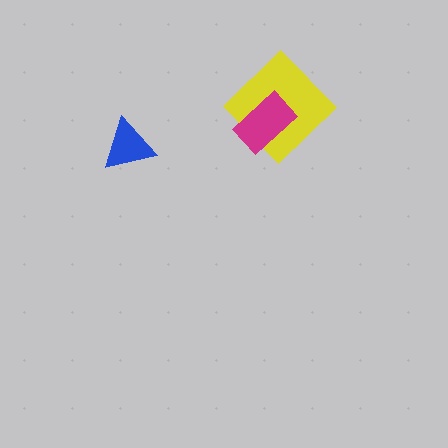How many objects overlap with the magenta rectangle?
1 object overlaps with the magenta rectangle.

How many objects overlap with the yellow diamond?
1 object overlaps with the yellow diamond.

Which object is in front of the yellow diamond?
The magenta rectangle is in front of the yellow diamond.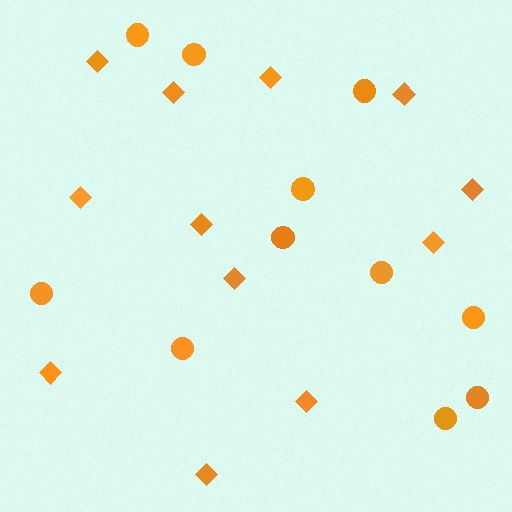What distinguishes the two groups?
There are 2 groups: one group of diamonds (12) and one group of circles (11).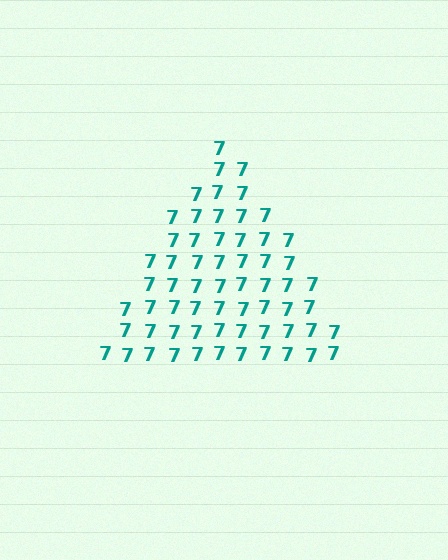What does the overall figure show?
The overall figure shows a triangle.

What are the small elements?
The small elements are digit 7's.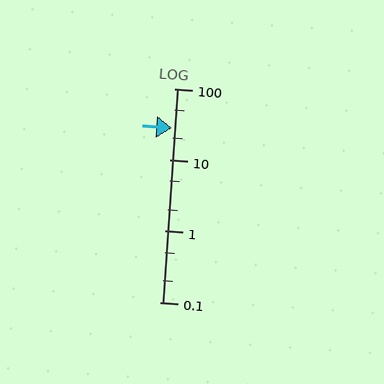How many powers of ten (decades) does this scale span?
The scale spans 3 decades, from 0.1 to 100.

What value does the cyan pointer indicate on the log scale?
The pointer indicates approximately 28.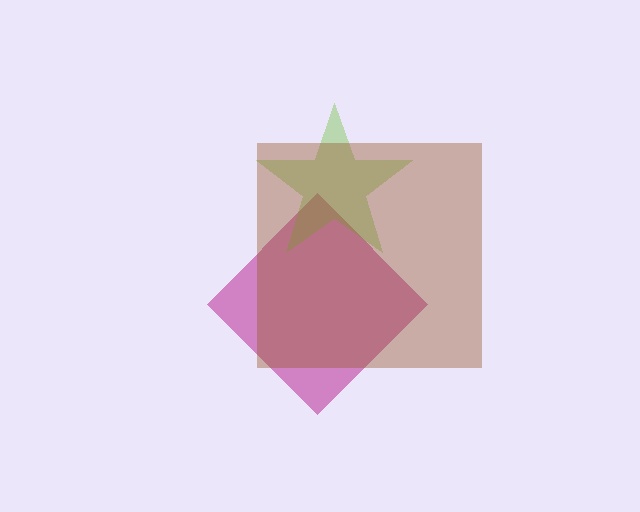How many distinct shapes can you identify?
There are 3 distinct shapes: a magenta diamond, a lime star, a brown square.